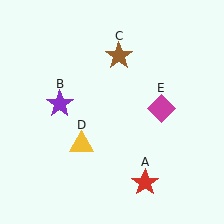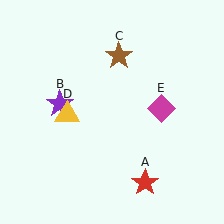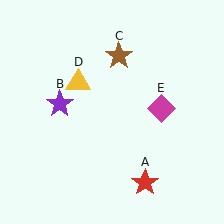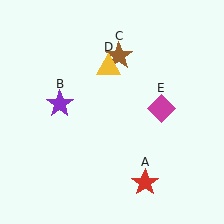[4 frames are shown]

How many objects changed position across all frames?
1 object changed position: yellow triangle (object D).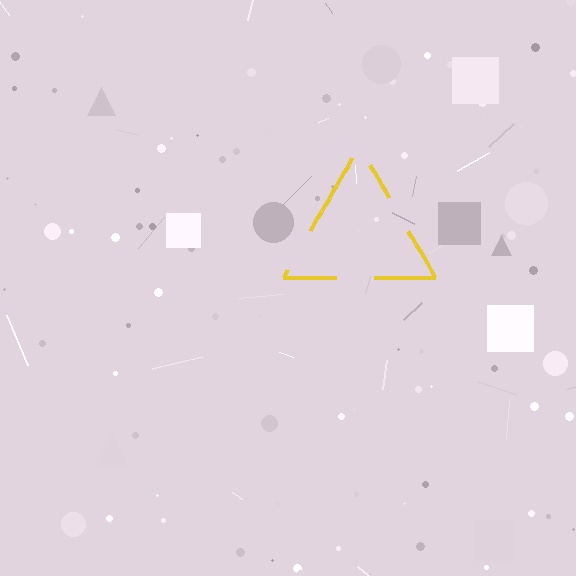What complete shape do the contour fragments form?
The contour fragments form a triangle.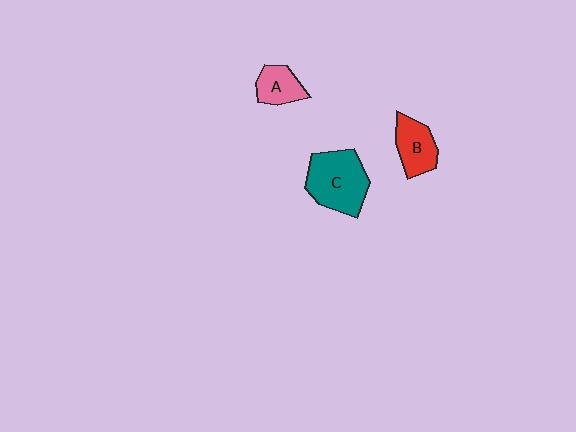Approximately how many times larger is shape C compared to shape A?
Approximately 2.0 times.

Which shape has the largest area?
Shape C (teal).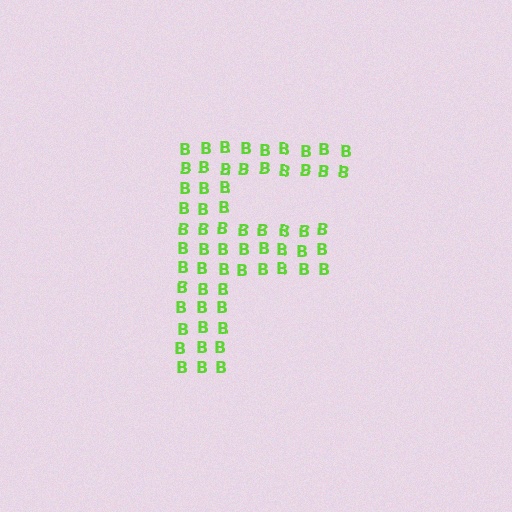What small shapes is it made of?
It is made of small letter B's.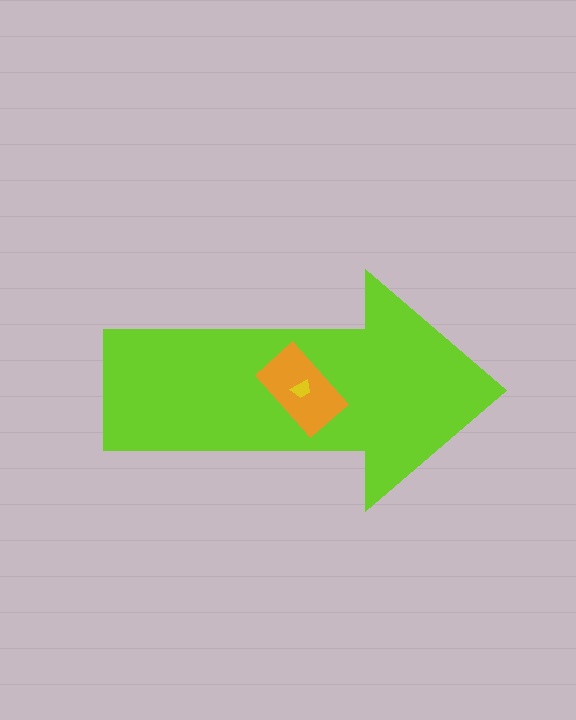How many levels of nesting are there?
3.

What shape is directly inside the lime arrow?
The orange rectangle.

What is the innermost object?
The yellow trapezoid.